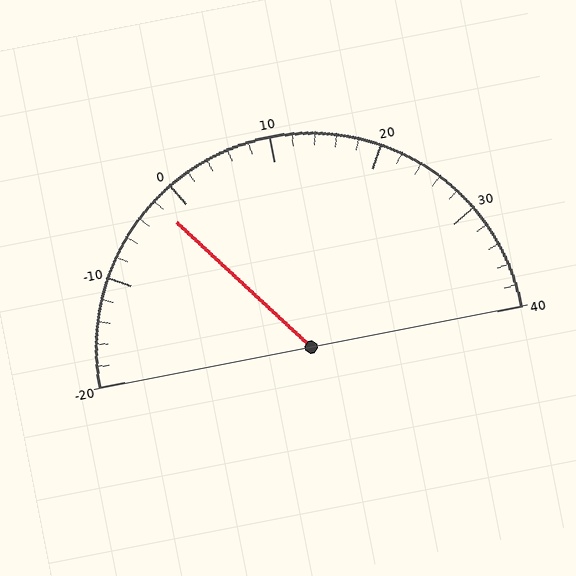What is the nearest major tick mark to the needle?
The nearest major tick mark is 0.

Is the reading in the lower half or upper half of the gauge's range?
The reading is in the lower half of the range (-20 to 40).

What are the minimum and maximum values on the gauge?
The gauge ranges from -20 to 40.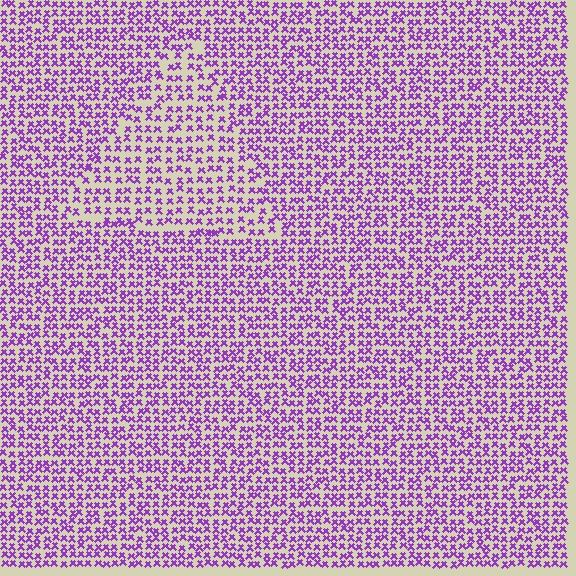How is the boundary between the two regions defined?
The boundary is defined by a change in element density (approximately 1.5x ratio). All elements are the same color, size, and shape.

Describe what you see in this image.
The image contains small purple elements arranged at two different densities. A triangle-shaped region is visible where the elements are less densely packed than the surrounding area.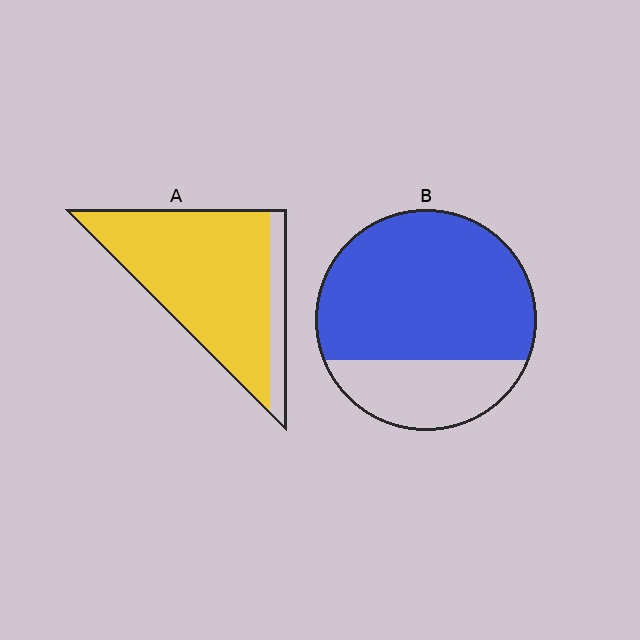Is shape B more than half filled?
Yes.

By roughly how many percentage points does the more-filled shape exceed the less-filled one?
By roughly 15 percentage points (A over B).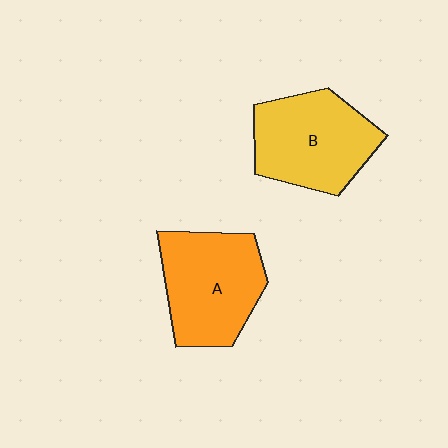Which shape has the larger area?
Shape A (orange).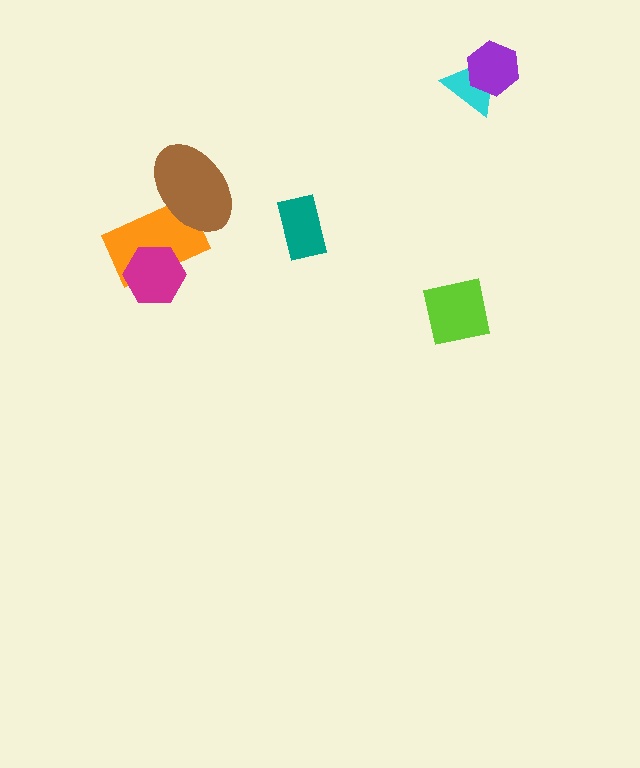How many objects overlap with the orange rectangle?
2 objects overlap with the orange rectangle.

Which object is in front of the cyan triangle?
The purple hexagon is in front of the cyan triangle.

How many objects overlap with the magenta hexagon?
1 object overlaps with the magenta hexagon.